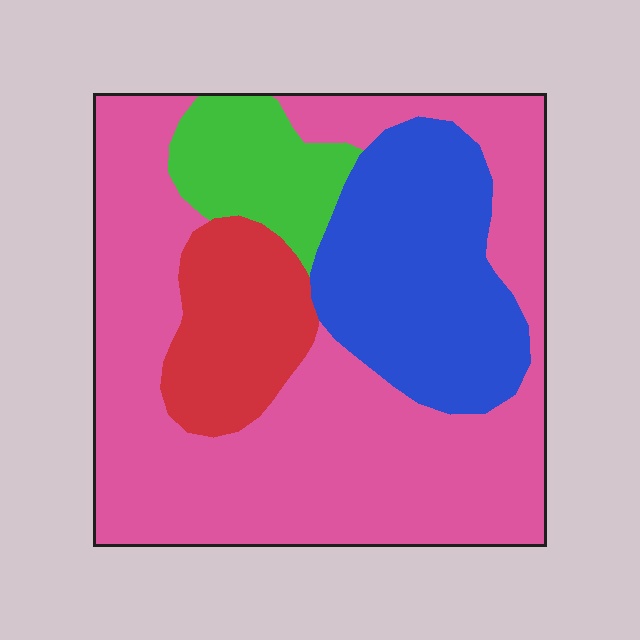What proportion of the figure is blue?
Blue covers 22% of the figure.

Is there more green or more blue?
Blue.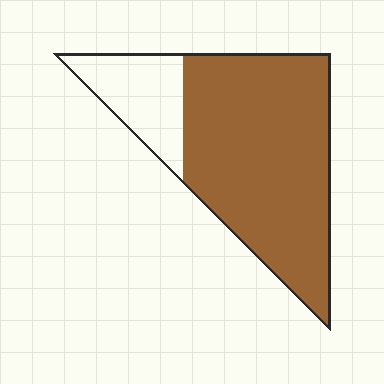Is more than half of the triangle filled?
Yes.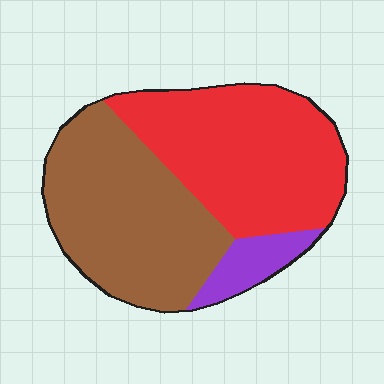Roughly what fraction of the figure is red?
Red takes up about one half (1/2) of the figure.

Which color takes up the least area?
Purple, at roughly 10%.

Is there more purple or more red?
Red.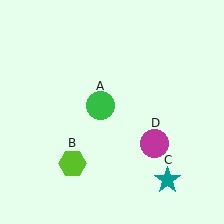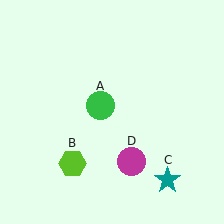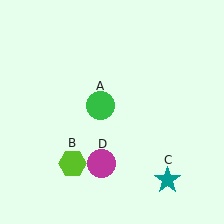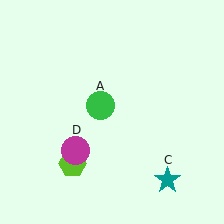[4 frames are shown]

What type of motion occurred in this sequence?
The magenta circle (object D) rotated clockwise around the center of the scene.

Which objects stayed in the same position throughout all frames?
Green circle (object A) and lime hexagon (object B) and teal star (object C) remained stationary.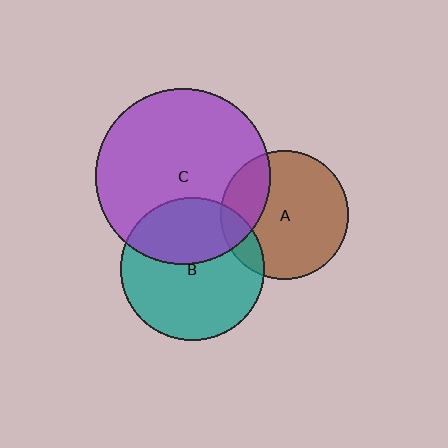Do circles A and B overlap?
Yes.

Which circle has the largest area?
Circle C (purple).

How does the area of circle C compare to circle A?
Approximately 1.9 times.